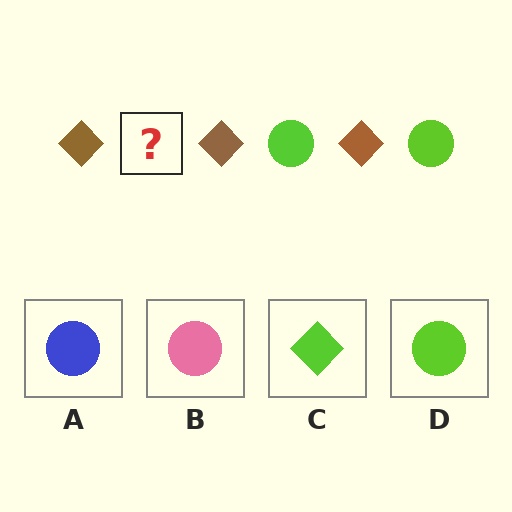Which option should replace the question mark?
Option D.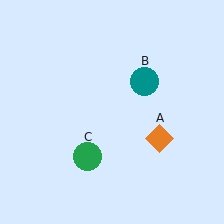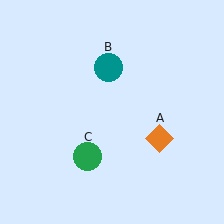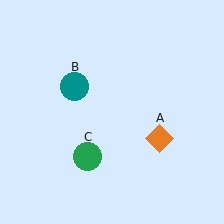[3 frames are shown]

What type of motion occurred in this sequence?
The teal circle (object B) rotated counterclockwise around the center of the scene.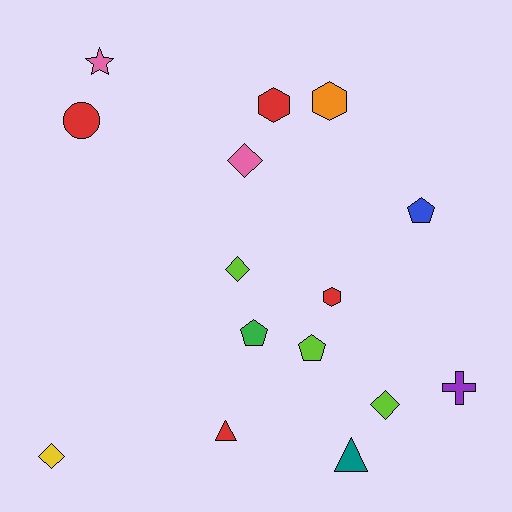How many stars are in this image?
There is 1 star.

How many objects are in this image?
There are 15 objects.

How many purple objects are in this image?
There is 1 purple object.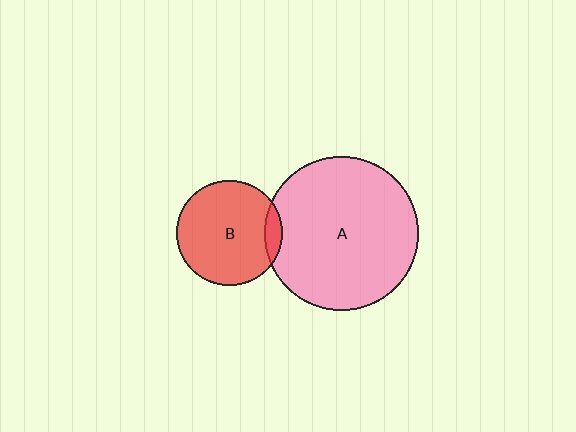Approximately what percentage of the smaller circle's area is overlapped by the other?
Approximately 10%.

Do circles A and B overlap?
Yes.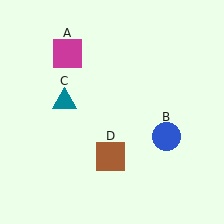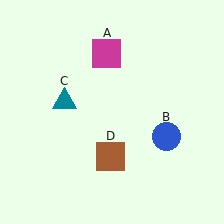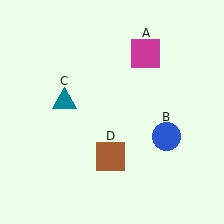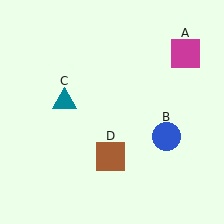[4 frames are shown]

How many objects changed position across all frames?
1 object changed position: magenta square (object A).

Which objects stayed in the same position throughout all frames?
Blue circle (object B) and teal triangle (object C) and brown square (object D) remained stationary.